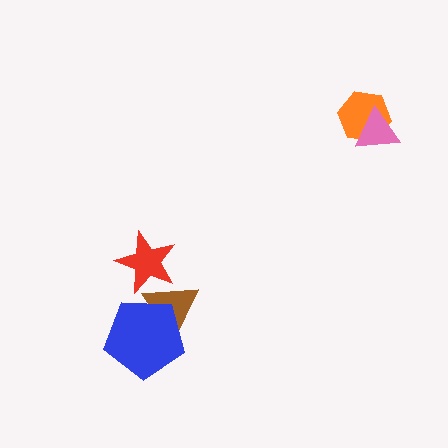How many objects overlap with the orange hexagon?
1 object overlaps with the orange hexagon.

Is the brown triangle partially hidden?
Yes, it is partially covered by another shape.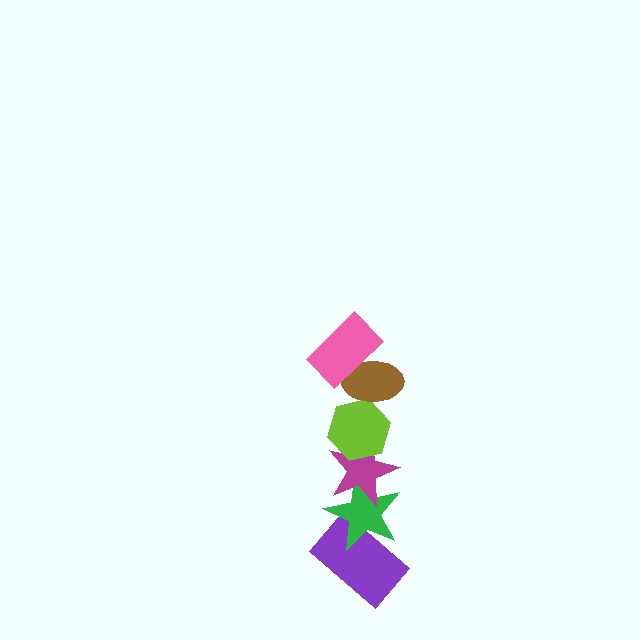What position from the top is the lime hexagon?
The lime hexagon is 3rd from the top.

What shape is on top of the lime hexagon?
The brown ellipse is on top of the lime hexagon.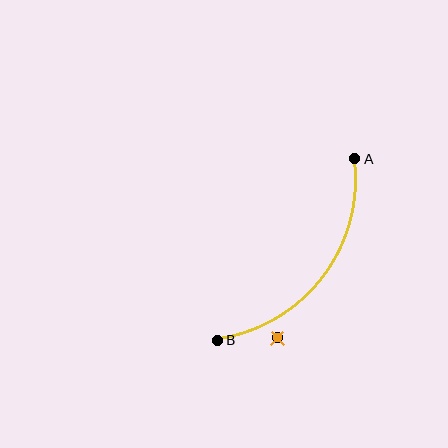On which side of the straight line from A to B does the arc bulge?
The arc bulges below and to the right of the straight line connecting A and B.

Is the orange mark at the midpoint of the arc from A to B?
No — the orange mark does not lie on the arc at all. It sits slightly outside the curve.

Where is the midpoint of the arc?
The arc midpoint is the point on the curve farthest from the straight line joining A and B. It sits below and to the right of that line.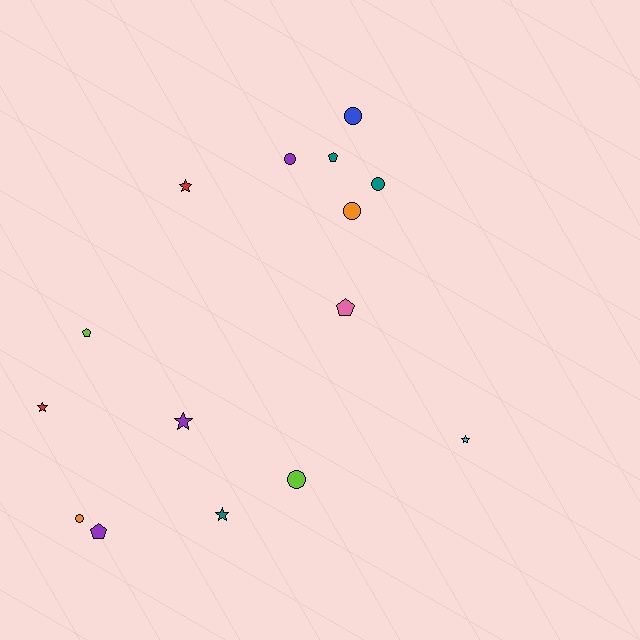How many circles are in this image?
There are 6 circles.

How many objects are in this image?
There are 15 objects.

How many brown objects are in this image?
There are no brown objects.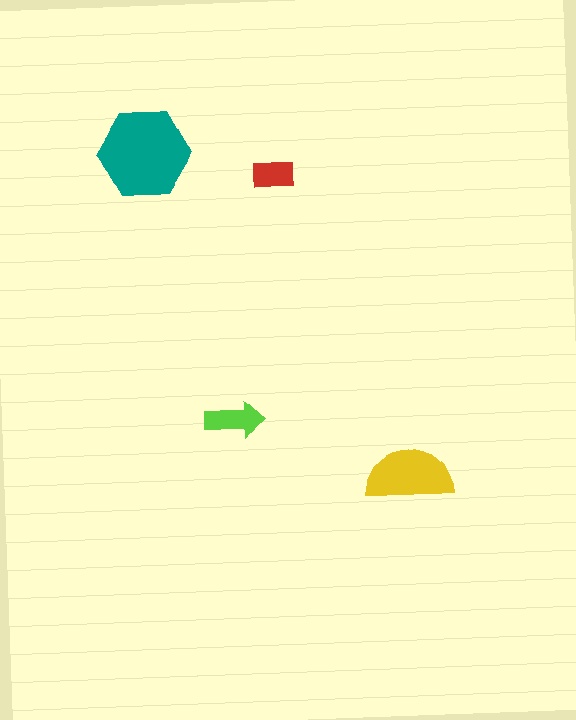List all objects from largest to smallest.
The teal hexagon, the yellow semicircle, the lime arrow, the red rectangle.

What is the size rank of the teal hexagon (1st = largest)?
1st.